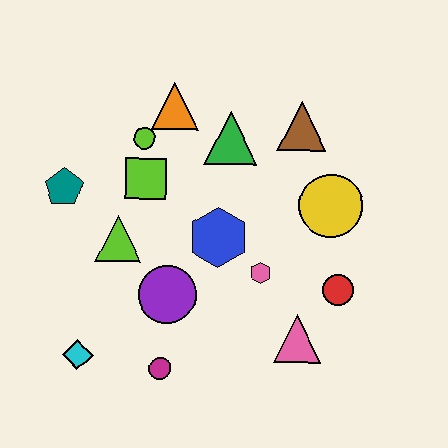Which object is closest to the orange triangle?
The lime circle is closest to the orange triangle.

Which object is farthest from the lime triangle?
The red circle is farthest from the lime triangle.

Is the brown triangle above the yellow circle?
Yes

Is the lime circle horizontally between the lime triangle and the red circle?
Yes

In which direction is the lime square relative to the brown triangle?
The lime square is to the left of the brown triangle.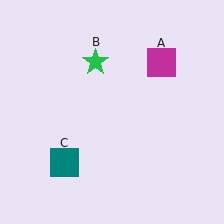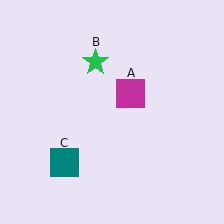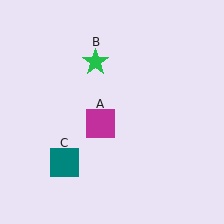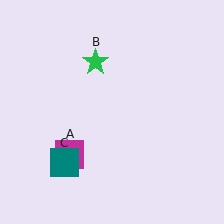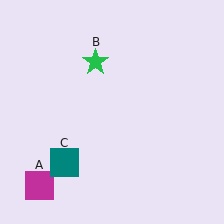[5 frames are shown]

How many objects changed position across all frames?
1 object changed position: magenta square (object A).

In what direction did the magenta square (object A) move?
The magenta square (object A) moved down and to the left.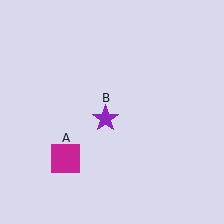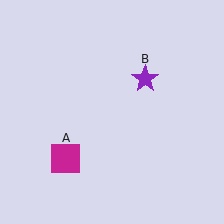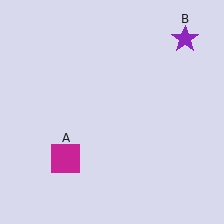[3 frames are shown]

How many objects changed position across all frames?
1 object changed position: purple star (object B).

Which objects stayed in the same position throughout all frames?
Magenta square (object A) remained stationary.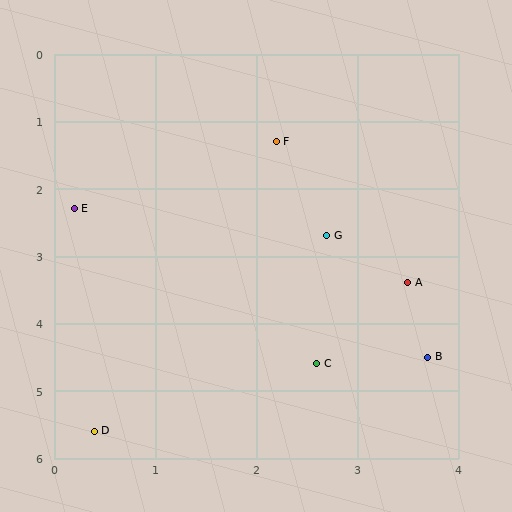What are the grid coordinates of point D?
Point D is at approximately (0.4, 5.6).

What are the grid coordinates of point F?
Point F is at approximately (2.2, 1.3).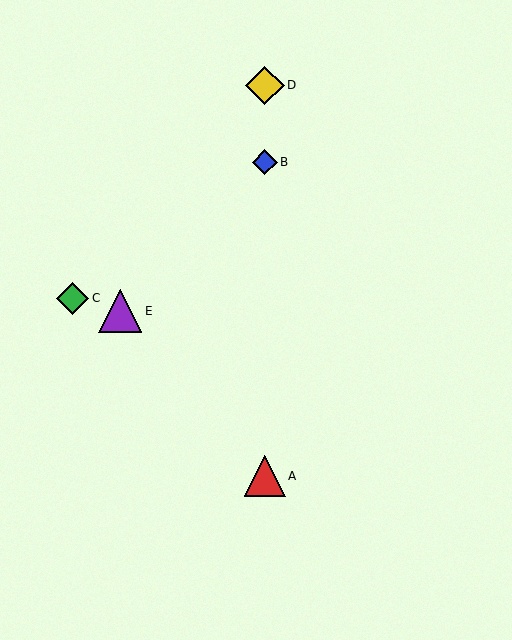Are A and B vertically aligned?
Yes, both are at x≈265.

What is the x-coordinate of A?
Object A is at x≈265.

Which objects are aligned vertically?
Objects A, B, D are aligned vertically.